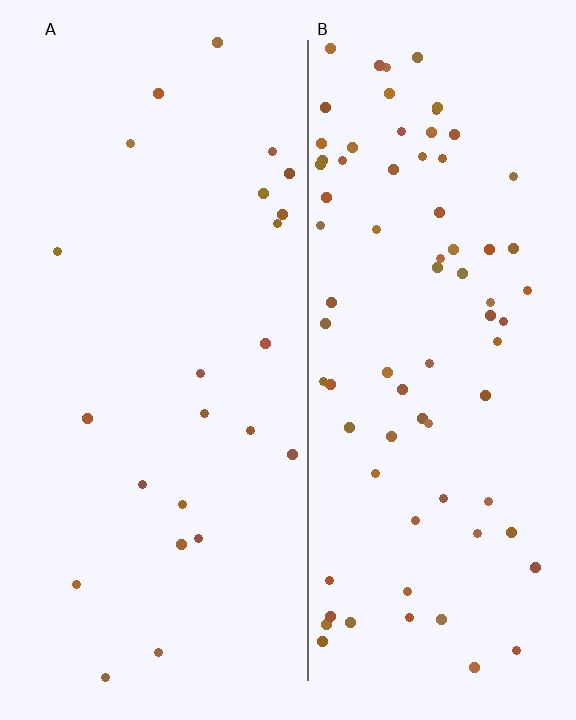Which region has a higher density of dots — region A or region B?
B (the right).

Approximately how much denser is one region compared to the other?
Approximately 3.4× — region B over region A.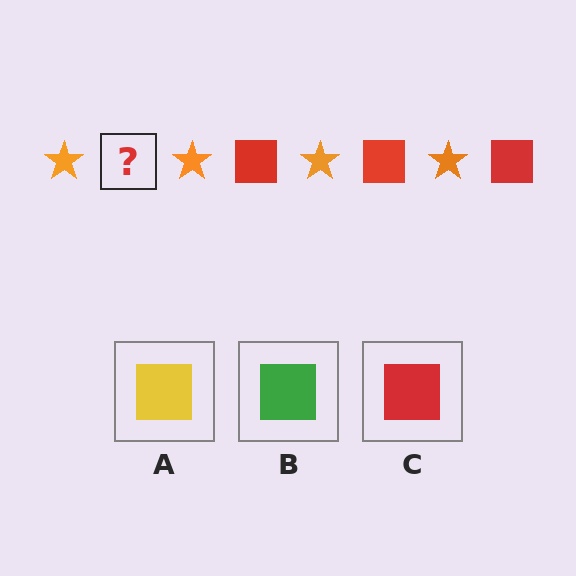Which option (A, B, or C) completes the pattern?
C.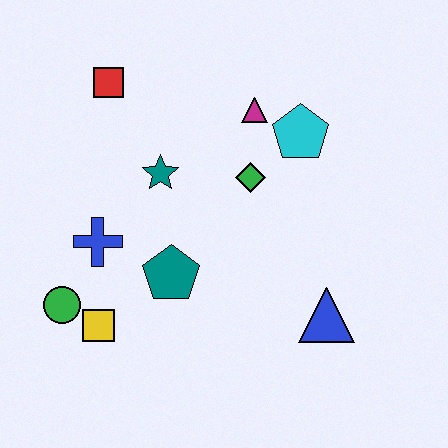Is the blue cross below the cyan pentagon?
Yes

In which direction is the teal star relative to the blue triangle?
The teal star is to the left of the blue triangle.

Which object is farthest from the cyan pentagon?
The green circle is farthest from the cyan pentagon.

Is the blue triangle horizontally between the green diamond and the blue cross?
No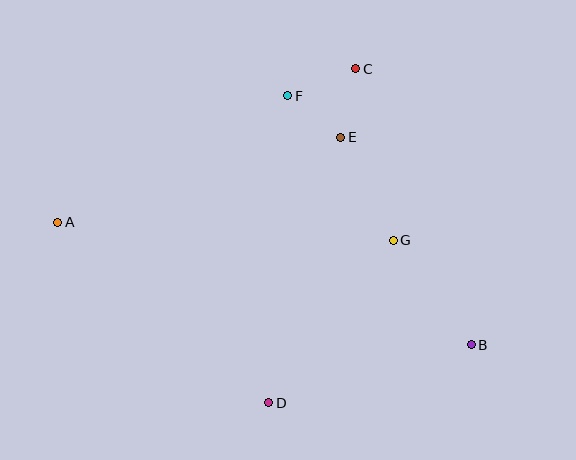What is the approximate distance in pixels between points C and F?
The distance between C and F is approximately 73 pixels.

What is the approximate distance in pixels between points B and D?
The distance between B and D is approximately 210 pixels.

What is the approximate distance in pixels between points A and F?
The distance between A and F is approximately 262 pixels.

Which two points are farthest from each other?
Points A and B are farthest from each other.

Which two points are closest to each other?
Points E and F are closest to each other.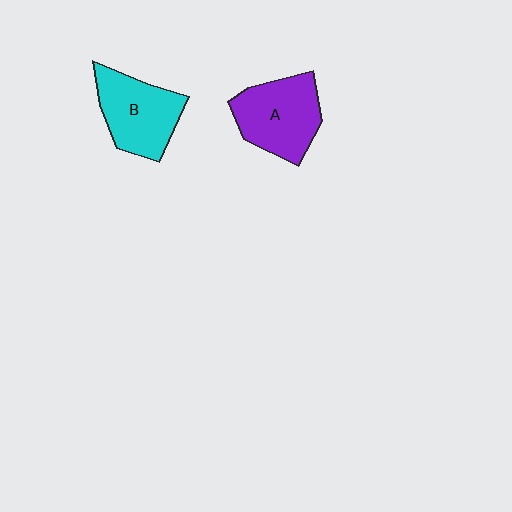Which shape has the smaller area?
Shape B (cyan).